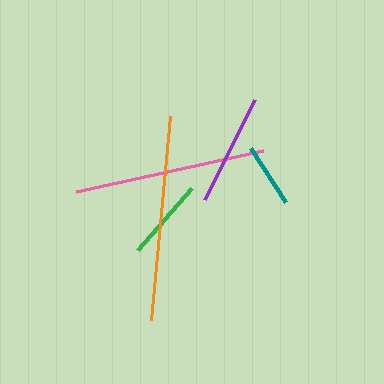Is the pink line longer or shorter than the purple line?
The pink line is longer than the purple line.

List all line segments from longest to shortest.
From longest to shortest: orange, pink, purple, green, teal.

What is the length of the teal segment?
The teal segment is approximately 64 pixels long.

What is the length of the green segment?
The green segment is approximately 82 pixels long.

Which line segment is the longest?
The orange line is the longest at approximately 205 pixels.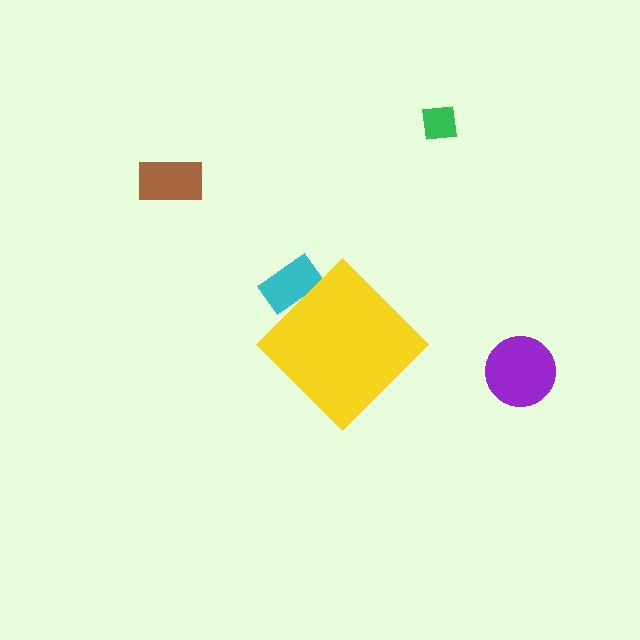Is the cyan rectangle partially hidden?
Yes, the cyan rectangle is partially hidden behind the yellow diamond.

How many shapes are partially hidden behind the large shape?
1 shape is partially hidden.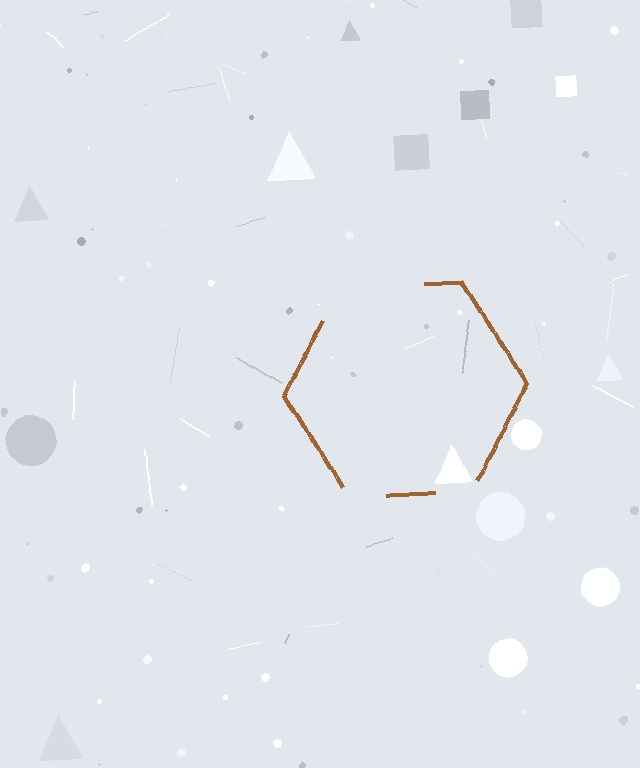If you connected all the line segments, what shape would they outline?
They would outline a hexagon.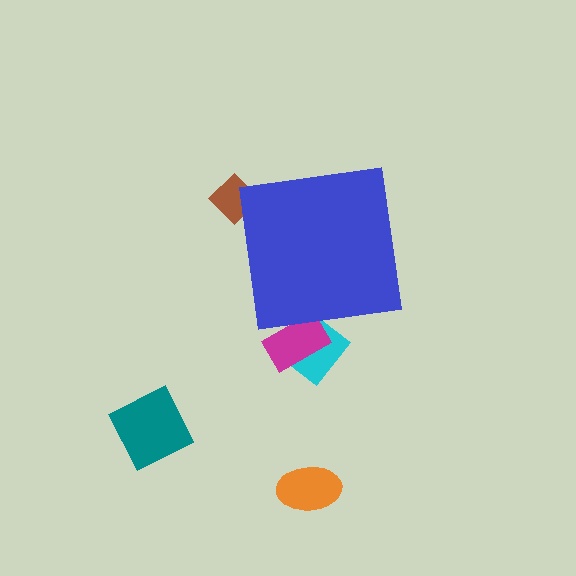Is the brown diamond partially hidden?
Yes, the brown diamond is partially hidden behind the blue square.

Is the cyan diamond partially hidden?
Yes, the cyan diamond is partially hidden behind the blue square.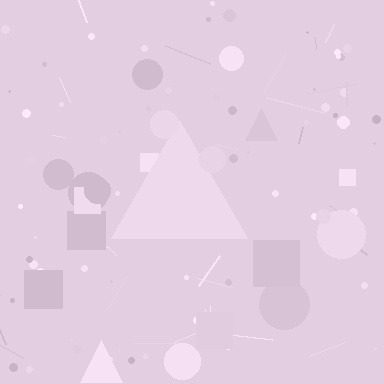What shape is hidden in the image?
A triangle is hidden in the image.